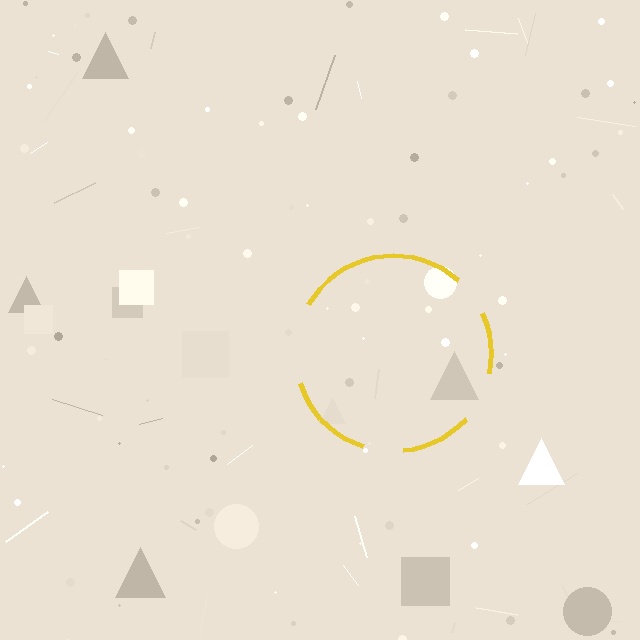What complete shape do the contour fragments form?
The contour fragments form a circle.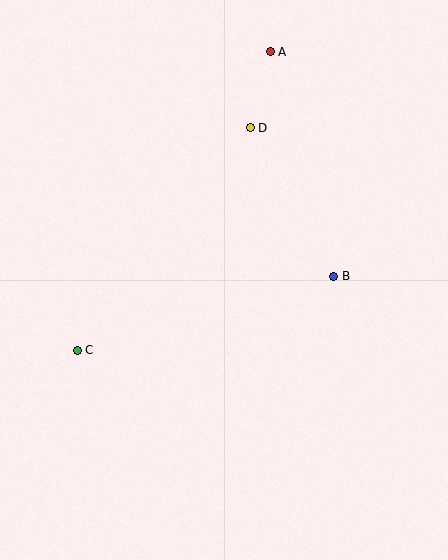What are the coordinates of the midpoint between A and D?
The midpoint between A and D is at (260, 90).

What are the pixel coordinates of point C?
Point C is at (77, 350).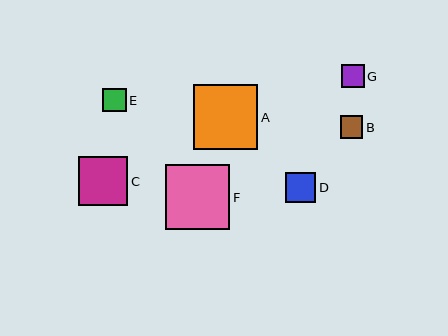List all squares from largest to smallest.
From largest to smallest: F, A, C, D, E, B, G.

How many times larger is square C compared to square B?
Square C is approximately 2.2 times the size of square B.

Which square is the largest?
Square F is the largest with a size of approximately 64 pixels.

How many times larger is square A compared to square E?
Square A is approximately 2.7 times the size of square E.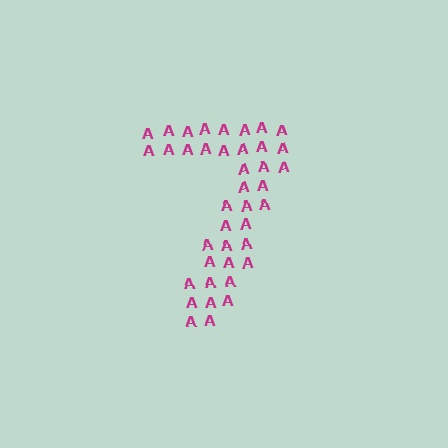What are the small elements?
The small elements are letter A's.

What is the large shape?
The large shape is the digit 7.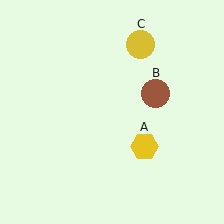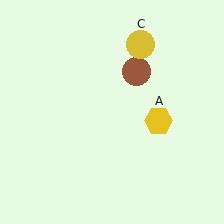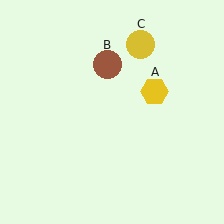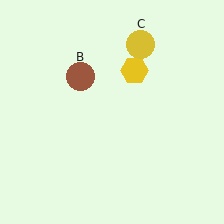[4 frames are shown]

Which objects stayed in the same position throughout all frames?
Yellow circle (object C) remained stationary.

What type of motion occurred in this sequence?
The yellow hexagon (object A), brown circle (object B) rotated counterclockwise around the center of the scene.